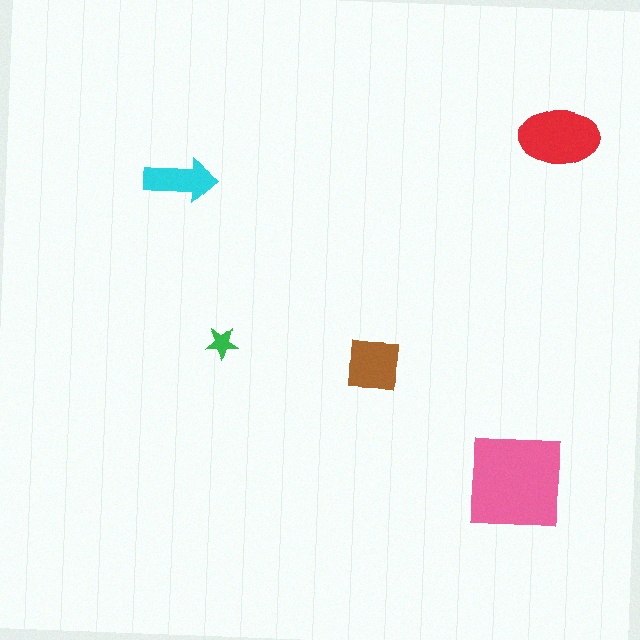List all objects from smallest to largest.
The green star, the cyan arrow, the brown square, the red ellipse, the pink square.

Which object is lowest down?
The pink square is bottommost.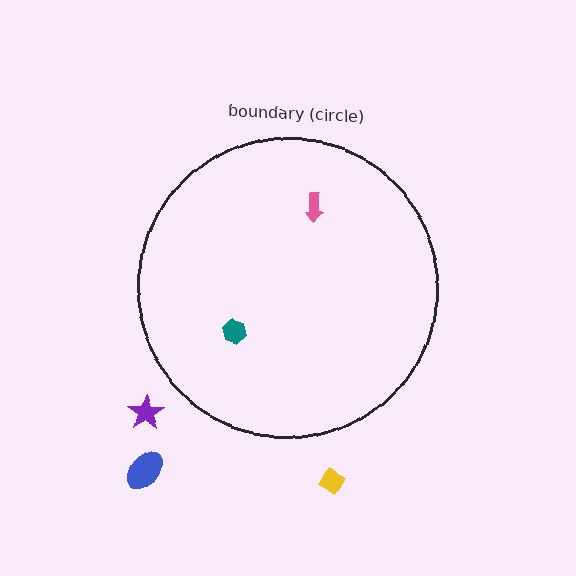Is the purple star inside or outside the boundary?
Outside.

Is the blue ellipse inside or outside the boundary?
Outside.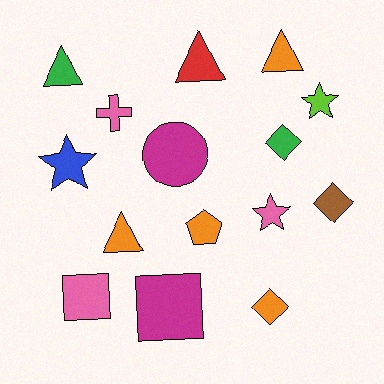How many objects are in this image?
There are 15 objects.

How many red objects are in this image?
There is 1 red object.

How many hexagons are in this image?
There are no hexagons.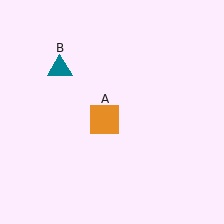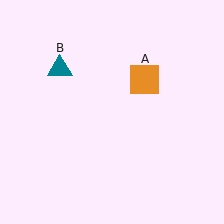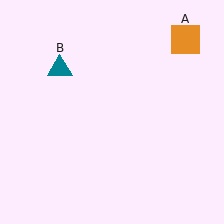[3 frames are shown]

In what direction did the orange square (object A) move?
The orange square (object A) moved up and to the right.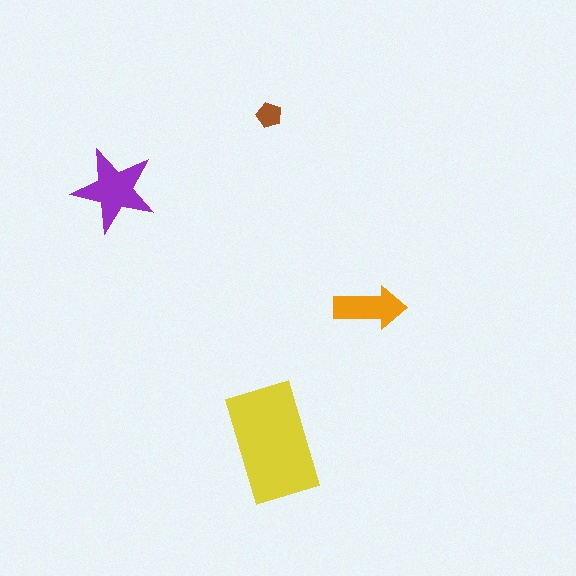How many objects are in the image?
There are 4 objects in the image.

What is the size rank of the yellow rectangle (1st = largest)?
1st.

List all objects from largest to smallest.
The yellow rectangle, the purple star, the orange arrow, the brown pentagon.